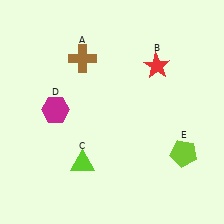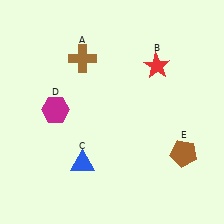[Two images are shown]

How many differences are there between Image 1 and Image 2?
There are 2 differences between the two images.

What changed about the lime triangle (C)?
In Image 1, C is lime. In Image 2, it changed to blue.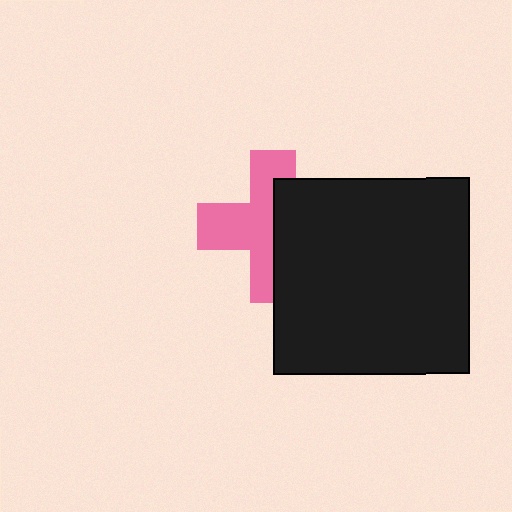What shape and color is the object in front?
The object in front is a black square.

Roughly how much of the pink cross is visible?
About half of it is visible (roughly 56%).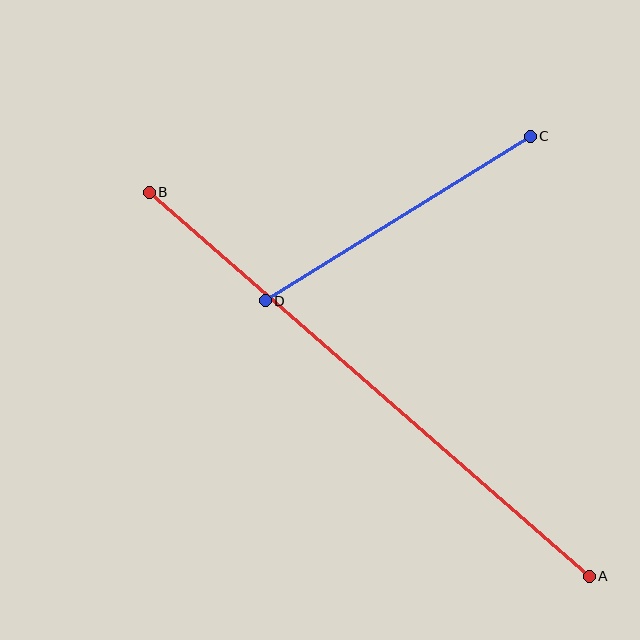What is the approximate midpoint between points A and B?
The midpoint is at approximately (369, 384) pixels.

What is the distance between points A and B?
The distance is approximately 584 pixels.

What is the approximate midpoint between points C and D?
The midpoint is at approximately (398, 218) pixels.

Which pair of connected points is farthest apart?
Points A and B are farthest apart.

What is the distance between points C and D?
The distance is approximately 312 pixels.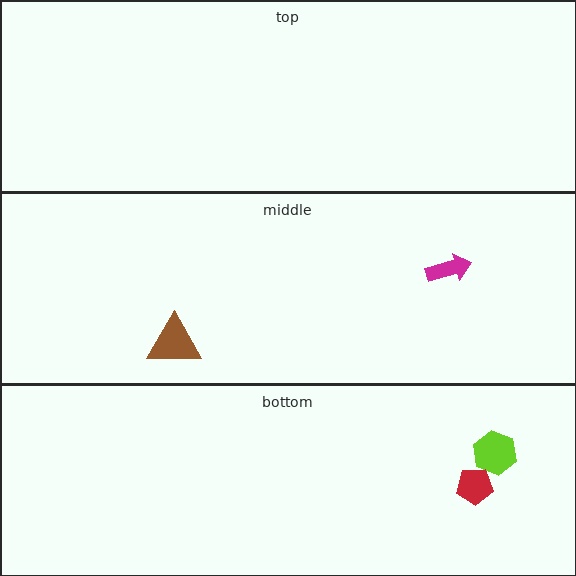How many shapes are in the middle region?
2.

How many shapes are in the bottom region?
2.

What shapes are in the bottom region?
The lime hexagon, the red pentagon.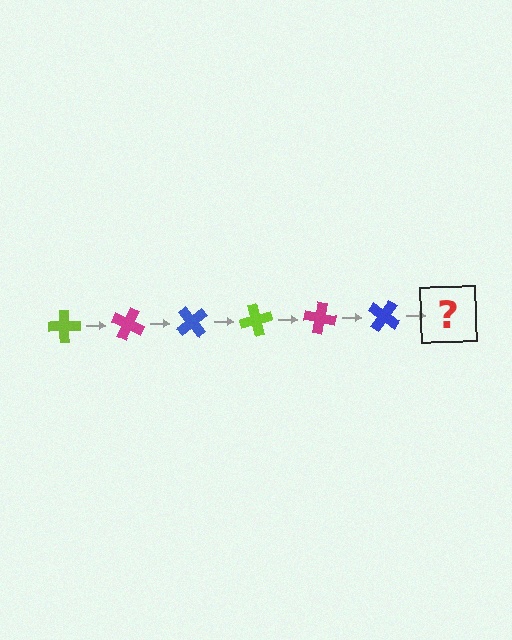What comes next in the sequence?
The next element should be a lime cross, rotated 150 degrees from the start.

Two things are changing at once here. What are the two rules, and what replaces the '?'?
The two rules are that it rotates 25 degrees each step and the color cycles through lime, magenta, and blue. The '?' should be a lime cross, rotated 150 degrees from the start.